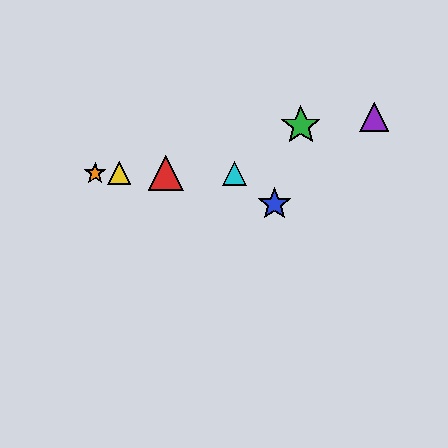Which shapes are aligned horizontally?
The red triangle, the yellow triangle, the orange star, the cyan triangle are aligned horizontally.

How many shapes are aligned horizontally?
4 shapes (the red triangle, the yellow triangle, the orange star, the cyan triangle) are aligned horizontally.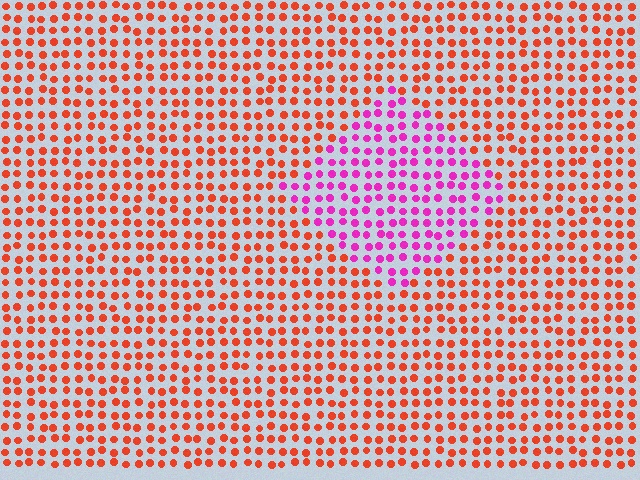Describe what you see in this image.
The image is filled with small red elements in a uniform arrangement. A diamond-shaped region is visible where the elements are tinted to a slightly different hue, forming a subtle color boundary.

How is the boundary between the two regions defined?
The boundary is defined purely by a slight shift in hue (about 56 degrees). Spacing, size, and orientation are identical on both sides.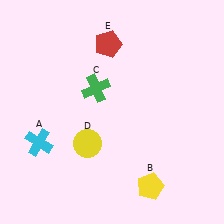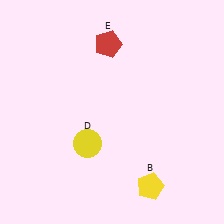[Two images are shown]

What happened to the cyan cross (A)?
The cyan cross (A) was removed in Image 2. It was in the bottom-left area of Image 1.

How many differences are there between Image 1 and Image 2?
There are 2 differences between the two images.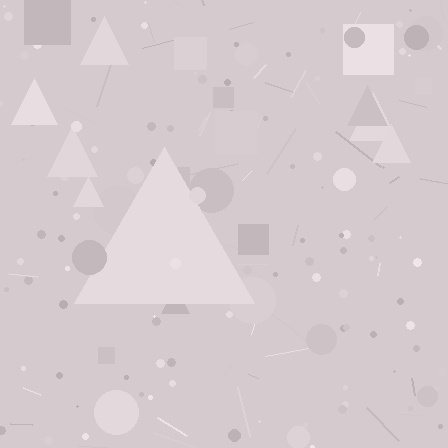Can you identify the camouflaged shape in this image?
The camouflaged shape is a triangle.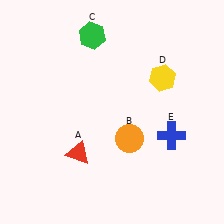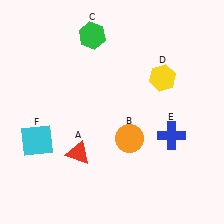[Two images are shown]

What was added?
A cyan square (F) was added in Image 2.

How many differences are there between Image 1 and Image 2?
There is 1 difference between the two images.